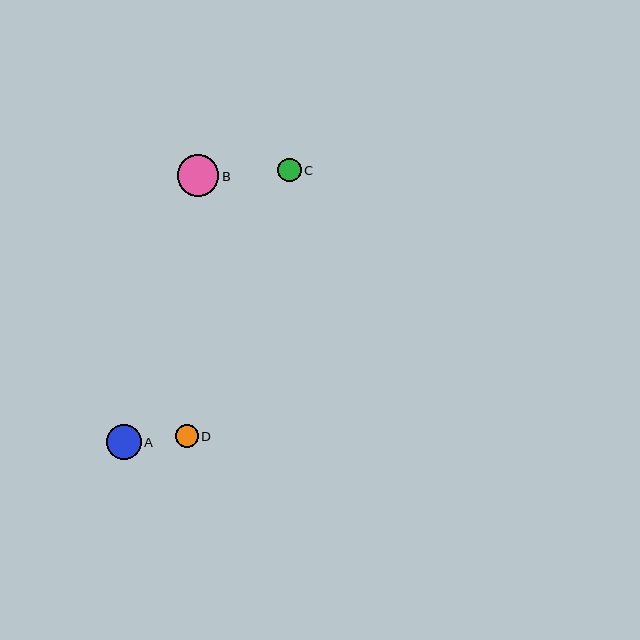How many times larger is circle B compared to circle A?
Circle B is approximately 1.2 times the size of circle A.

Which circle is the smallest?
Circle D is the smallest with a size of approximately 23 pixels.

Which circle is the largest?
Circle B is the largest with a size of approximately 42 pixels.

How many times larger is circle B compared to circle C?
Circle B is approximately 1.8 times the size of circle C.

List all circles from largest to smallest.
From largest to smallest: B, A, C, D.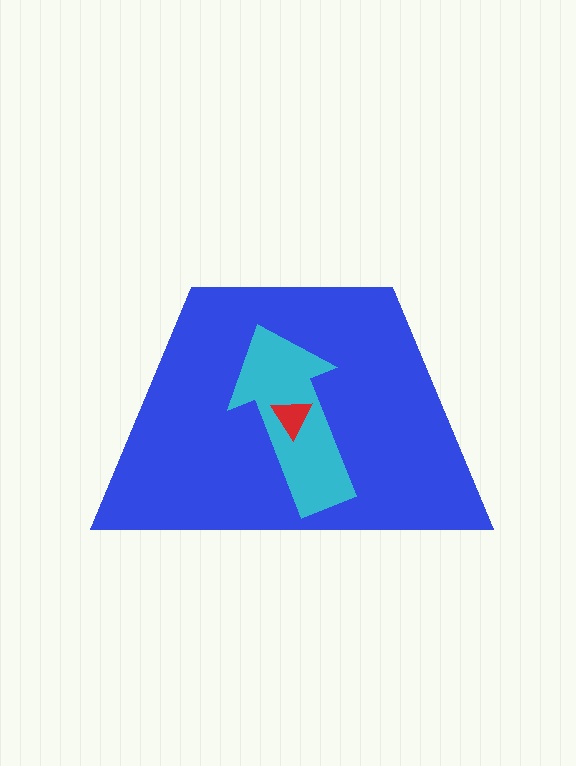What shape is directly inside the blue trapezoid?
The cyan arrow.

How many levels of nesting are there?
3.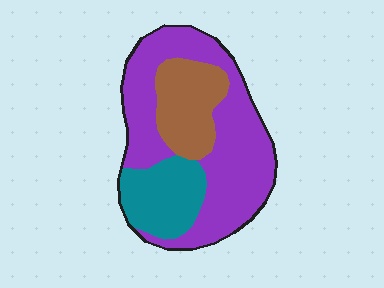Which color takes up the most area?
Purple, at roughly 60%.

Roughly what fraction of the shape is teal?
Teal takes up less than a quarter of the shape.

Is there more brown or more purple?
Purple.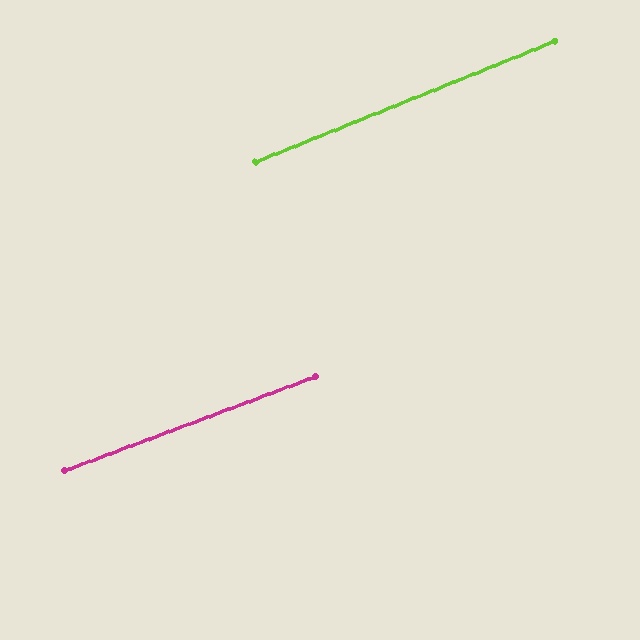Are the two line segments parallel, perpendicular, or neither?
Parallel — their directions differ by only 1.4°.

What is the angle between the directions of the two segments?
Approximately 1 degree.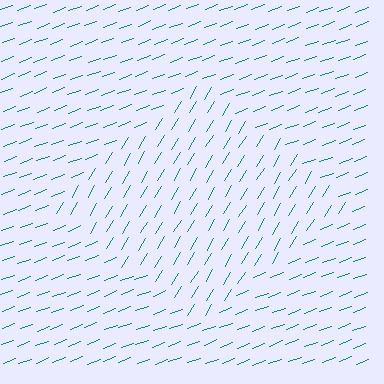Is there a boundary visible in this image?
Yes, there is a texture boundary formed by a change in line orientation.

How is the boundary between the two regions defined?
The boundary is defined purely by a change in line orientation (approximately 38 degrees difference). All lines are the same color and thickness.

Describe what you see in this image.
The image is filled with small teal line segments. A diamond region in the image has lines oriented differently from the surrounding lines, creating a visible texture boundary.